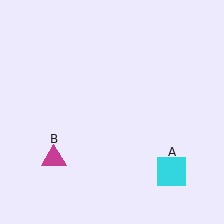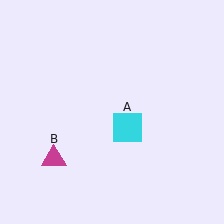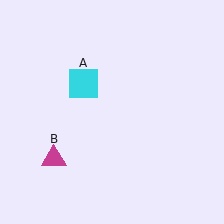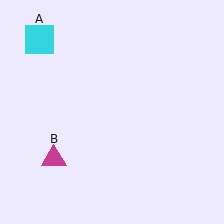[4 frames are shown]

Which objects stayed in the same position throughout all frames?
Magenta triangle (object B) remained stationary.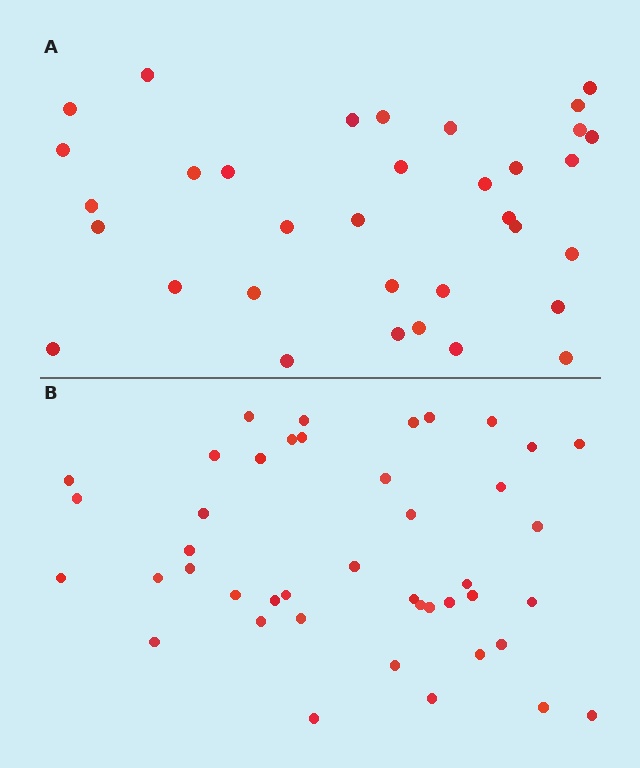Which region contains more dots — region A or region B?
Region B (the bottom region) has more dots.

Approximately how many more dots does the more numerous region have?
Region B has roughly 8 or so more dots than region A.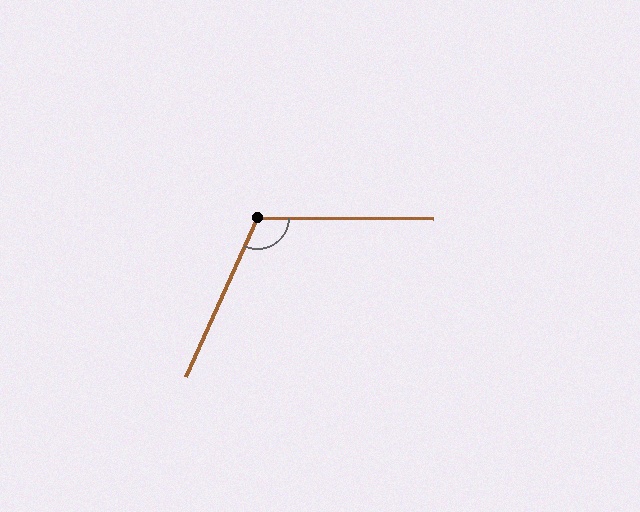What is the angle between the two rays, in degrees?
Approximately 114 degrees.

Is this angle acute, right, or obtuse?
It is obtuse.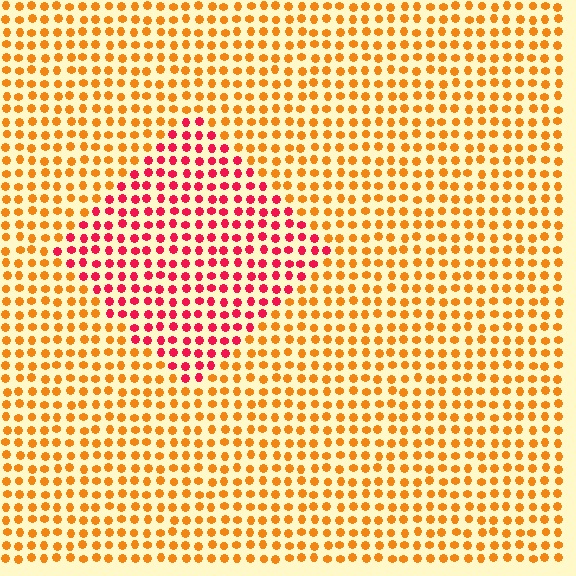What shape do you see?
I see a diamond.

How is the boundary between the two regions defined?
The boundary is defined purely by a slight shift in hue (about 47 degrees). Spacing, size, and orientation are identical on both sides.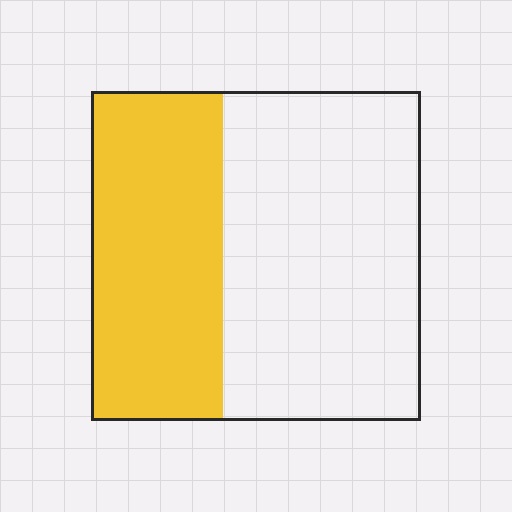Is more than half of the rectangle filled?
No.